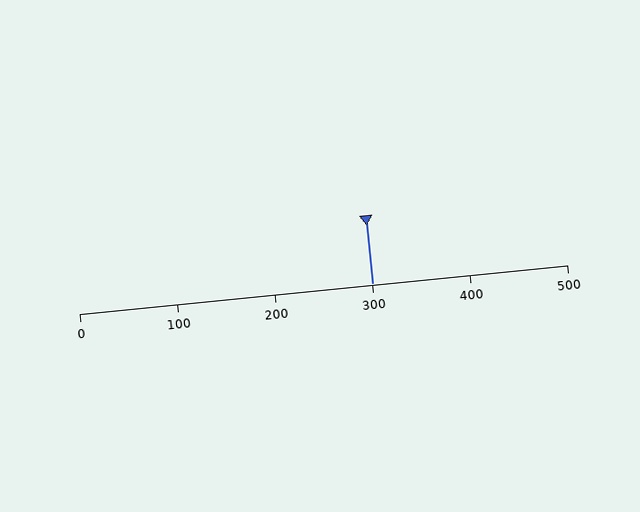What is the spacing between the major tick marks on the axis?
The major ticks are spaced 100 apart.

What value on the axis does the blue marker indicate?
The marker indicates approximately 300.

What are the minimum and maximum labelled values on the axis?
The axis runs from 0 to 500.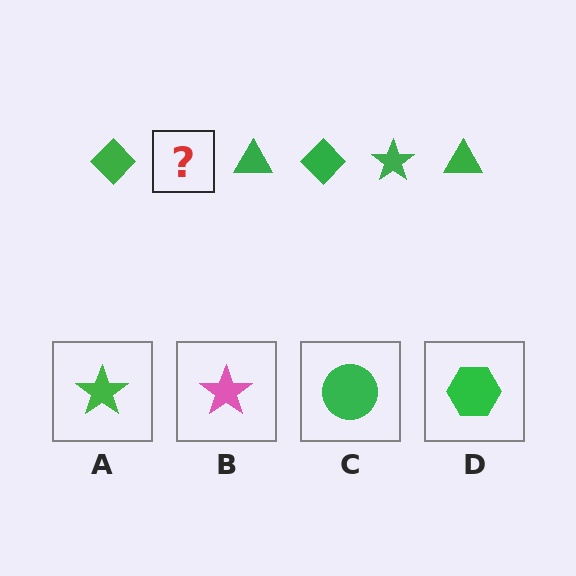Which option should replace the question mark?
Option A.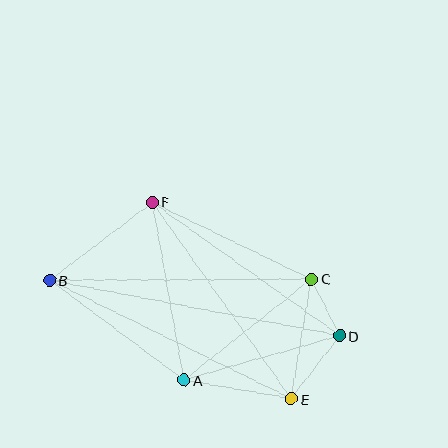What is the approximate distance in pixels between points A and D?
The distance between A and D is approximately 162 pixels.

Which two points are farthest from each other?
Points B and D are farthest from each other.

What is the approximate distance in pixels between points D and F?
The distance between D and F is approximately 230 pixels.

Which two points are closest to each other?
Points C and D are closest to each other.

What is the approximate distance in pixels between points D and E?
The distance between D and E is approximately 79 pixels.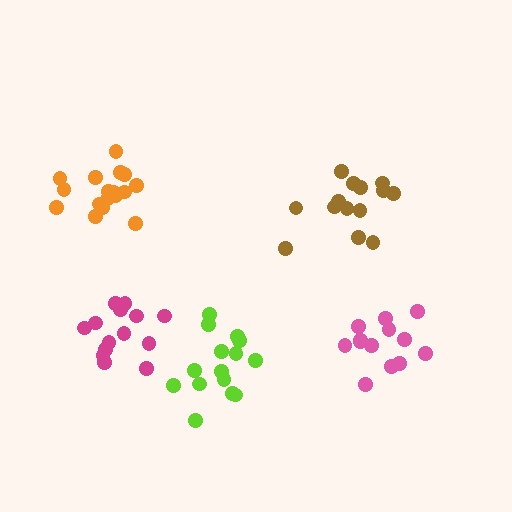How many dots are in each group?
Group 1: 17 dots, Group 2: 14 dots, Group 3: 14 dots, Group 4: 13 dots, Group 5: 15 dots (73 total).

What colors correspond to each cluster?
The clusters are colored: orange, brown, magenta, pink, lime.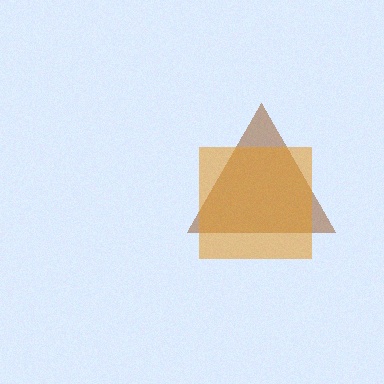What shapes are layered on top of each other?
The layered shapes are: a brown triangle, an orange square.